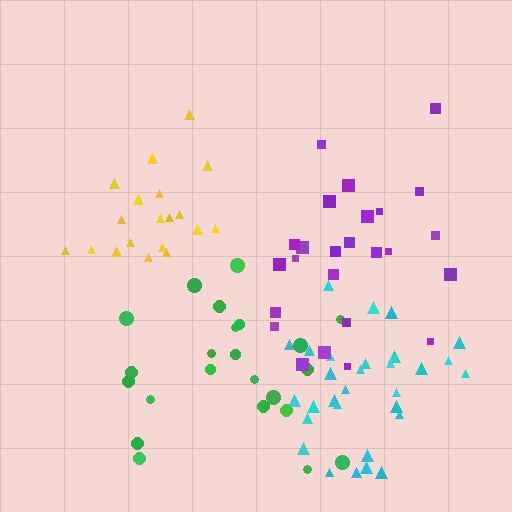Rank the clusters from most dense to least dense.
yellow, cyan, purple, green.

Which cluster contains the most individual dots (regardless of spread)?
Cyan (31).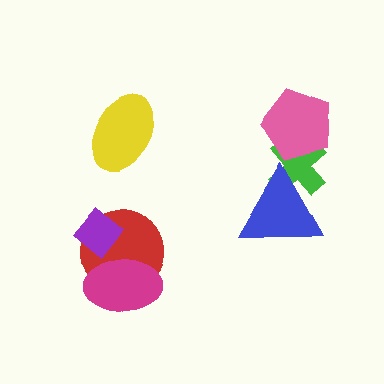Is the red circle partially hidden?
Yes, it is partially covered by another shape.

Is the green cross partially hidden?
Yes, it is partially covered by another shape.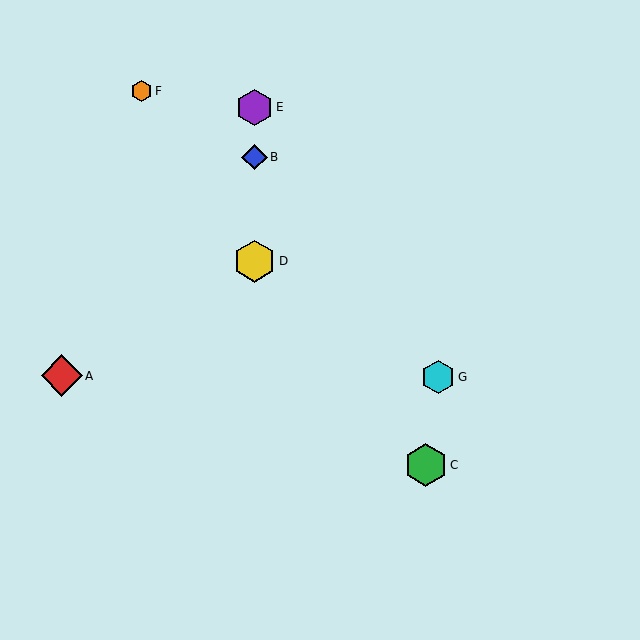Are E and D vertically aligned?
Yes, both are at x≈254.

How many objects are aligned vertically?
3 objects (B, D, E) are aligned vertically.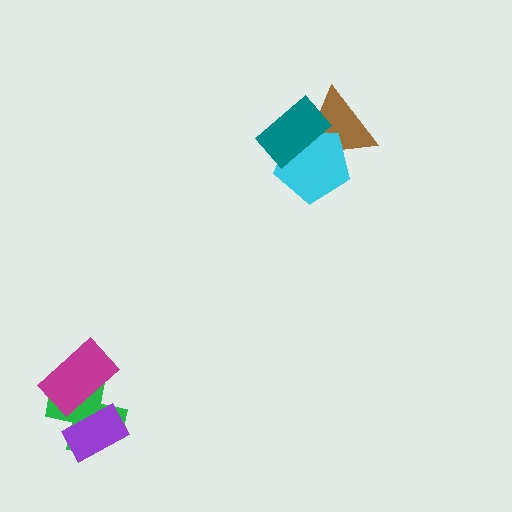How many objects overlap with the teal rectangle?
2 objects overlap with the teal rectangle.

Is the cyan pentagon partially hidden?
Yes, it is partially covered by another shape.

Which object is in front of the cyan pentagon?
The teal rectangle is in front of the cyan pentagon.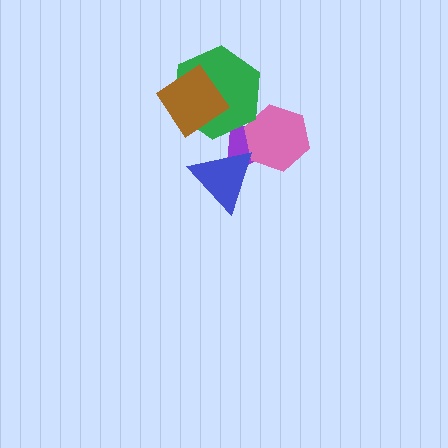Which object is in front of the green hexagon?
The brown diamond is in front of the green hexagon.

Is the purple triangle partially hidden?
Yes, it is partially covered by another shape.